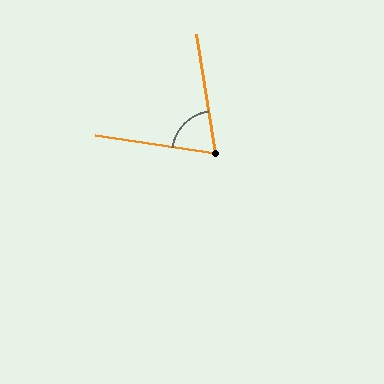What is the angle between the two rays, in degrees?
Approximately 73 degrees.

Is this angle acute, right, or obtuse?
It is acute.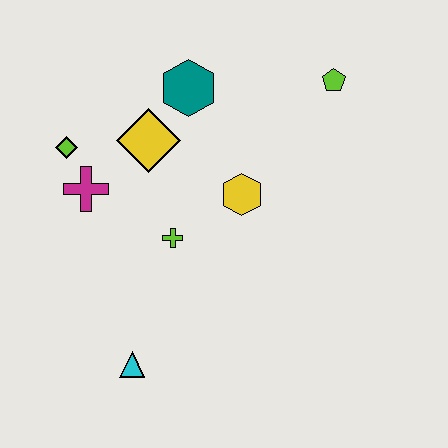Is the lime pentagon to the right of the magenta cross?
Yes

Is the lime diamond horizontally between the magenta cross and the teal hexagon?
No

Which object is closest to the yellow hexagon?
The lime cross is closest to the yellow hexagon.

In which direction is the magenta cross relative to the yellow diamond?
The magenta cross is to the left of the yellow diamond.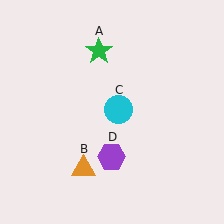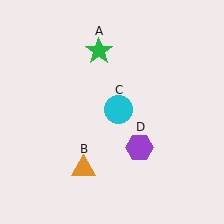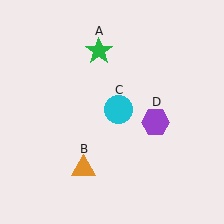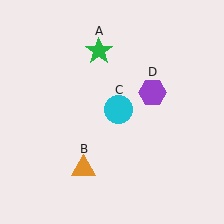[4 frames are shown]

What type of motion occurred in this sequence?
The purple hexagon (object D) rotated counterclockwise around the center of the scene.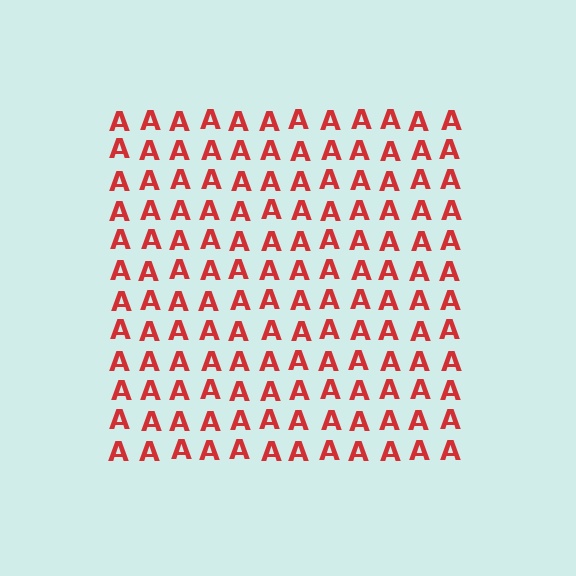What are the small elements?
The small elements are letter A's.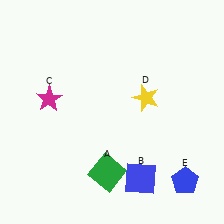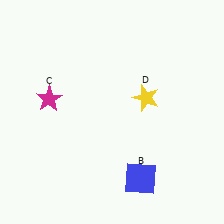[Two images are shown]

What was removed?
The green square (A), the blue pentagon (E) were removed in Image 2.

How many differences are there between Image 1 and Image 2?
There are 2 differences between the two images.